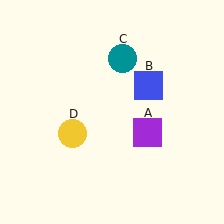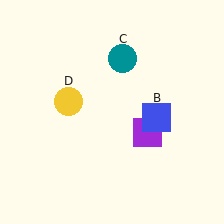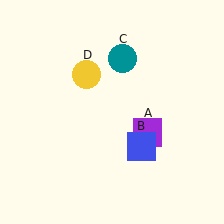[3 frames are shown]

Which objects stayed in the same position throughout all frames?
Purple square (object A) and teal circle (object C) remained stationary.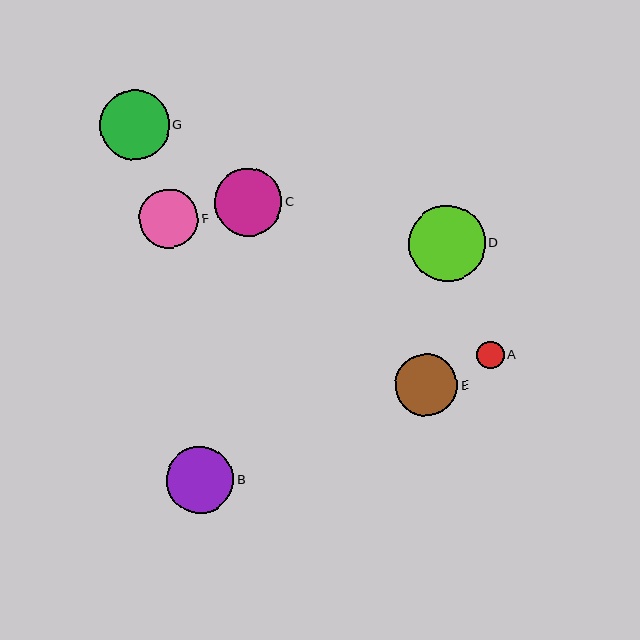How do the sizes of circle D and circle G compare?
Circle D and circle G are approximately the same size.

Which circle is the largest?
Circle D is the largest with a size of approximately 77 pixels.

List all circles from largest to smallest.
From largest to smallest: D, G, C, B, E, F, A.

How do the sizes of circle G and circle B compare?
Circle G and circle B are approximately the same size.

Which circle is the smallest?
Circle A is the smallest with a size of approximately 27 pixels.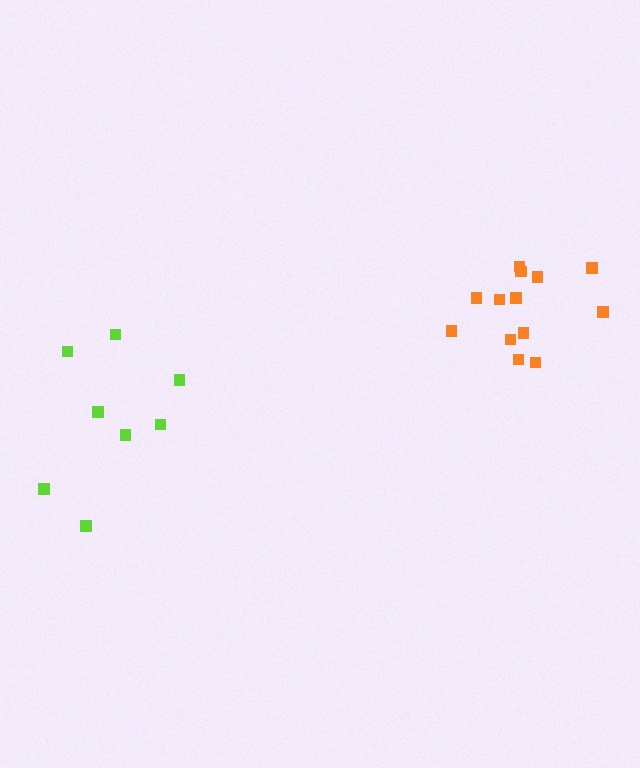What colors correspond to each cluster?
The clusters are colored: lime, orange.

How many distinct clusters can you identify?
There are 2 distinct clusters.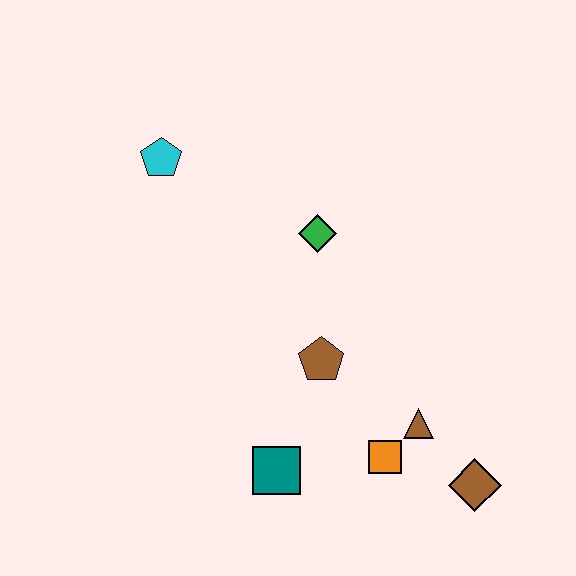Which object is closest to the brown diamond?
The brown triangle is closest to the brown diamond.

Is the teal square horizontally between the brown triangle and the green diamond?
No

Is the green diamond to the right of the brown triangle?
No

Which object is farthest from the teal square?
The cyan pentagon is farthest from the teal square.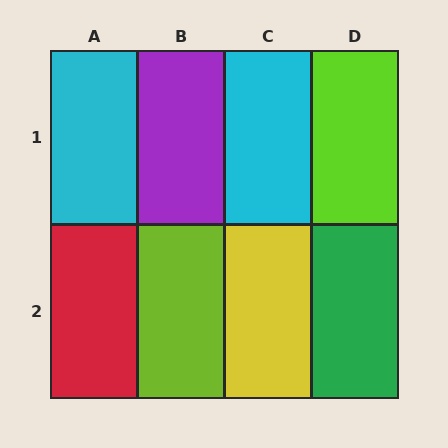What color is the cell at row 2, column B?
Lime.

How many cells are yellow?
1 cell is yellow.